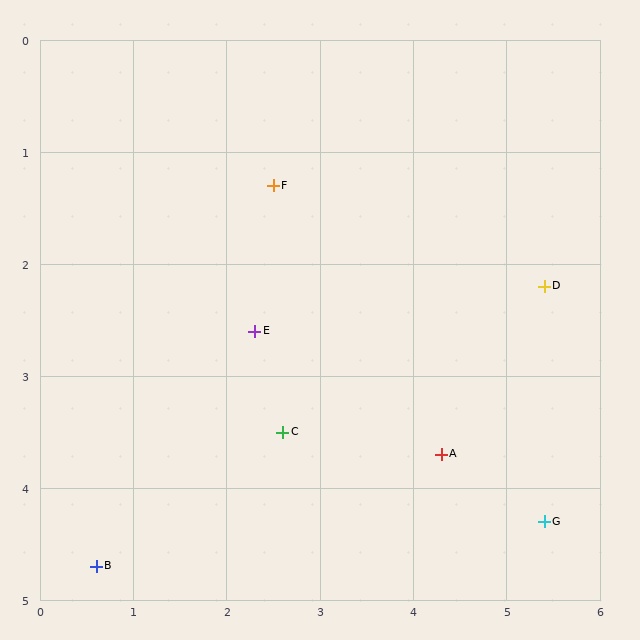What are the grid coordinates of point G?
Point G is at approximately (5.4, 4.3).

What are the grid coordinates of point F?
Point F is at approximately (2.5, 1.3).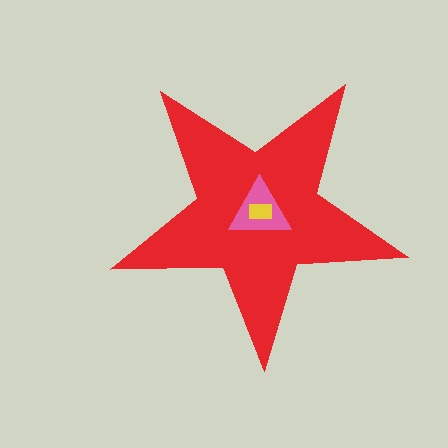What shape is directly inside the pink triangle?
The yellow rectangle.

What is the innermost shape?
The yellow rectangle.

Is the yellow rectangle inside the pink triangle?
Yes.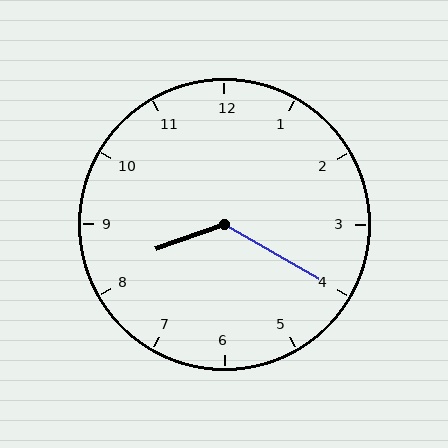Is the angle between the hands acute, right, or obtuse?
It is obtuse.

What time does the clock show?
8:20.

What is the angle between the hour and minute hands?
Approximately 130 degrees.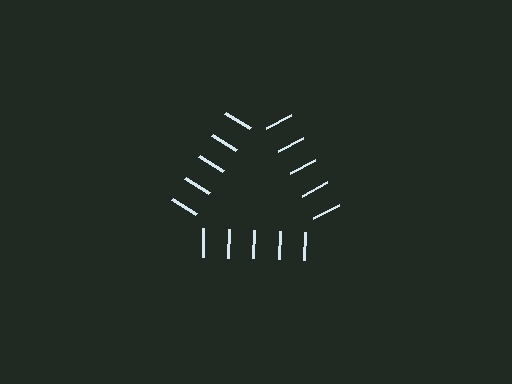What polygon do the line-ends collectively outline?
An illusory triangle — the line segments terminate on its edges but no continuous stroke is drawn.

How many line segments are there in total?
15 — 5 along each of the 3 edges.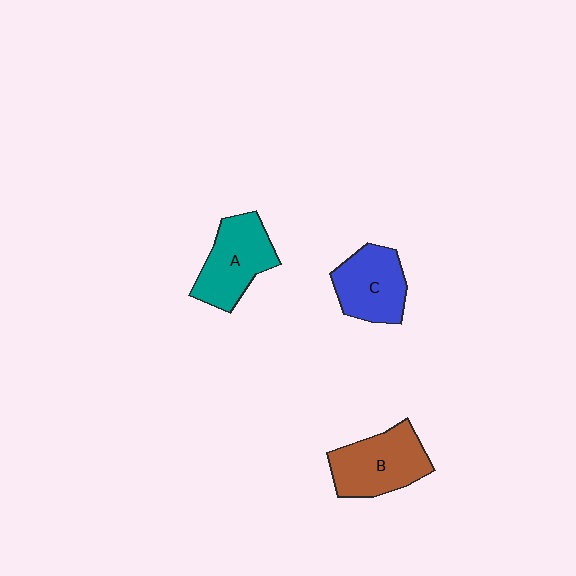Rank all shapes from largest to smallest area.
From largest to smallest: B (brown), A (teal), C (blue).